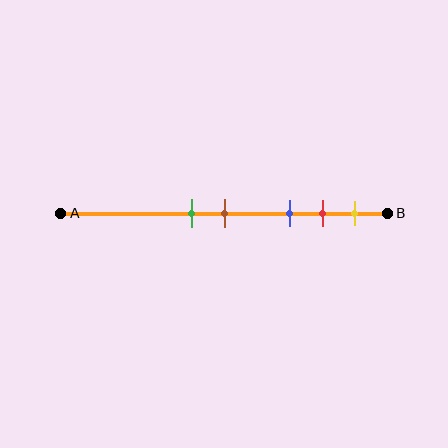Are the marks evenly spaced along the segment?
No, the marks are not evenly spaced.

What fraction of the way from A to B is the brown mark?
The brown mark is approximately 50% (0.5) of the way from A to B.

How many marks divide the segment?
There are 5 marks dividing the segment.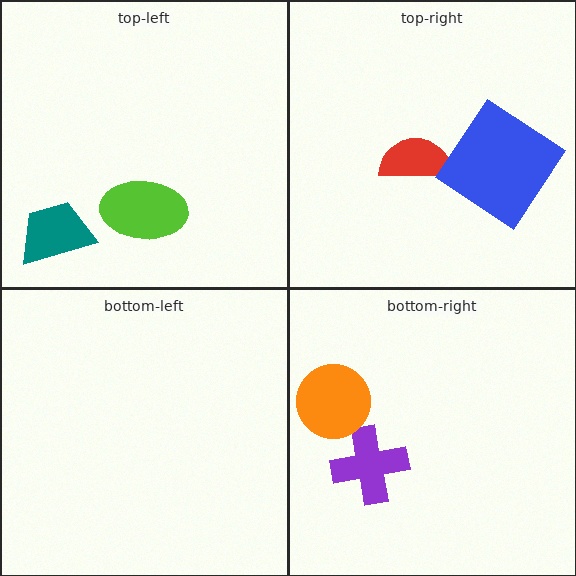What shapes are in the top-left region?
The lime ellipse, the teal trapezoid.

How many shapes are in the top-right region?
2.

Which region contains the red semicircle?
The top-right region.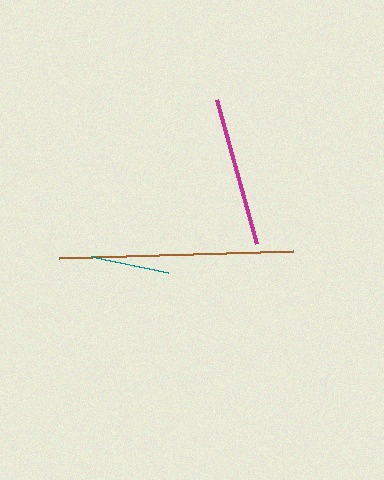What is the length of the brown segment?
The brown segment is approximately 234 pixels long.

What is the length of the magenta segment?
The magenta segment is approximately 149 pixels long.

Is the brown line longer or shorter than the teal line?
The brown line is longer than the teal line.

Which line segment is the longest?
The brown line is the longest at approximately 234 pixels.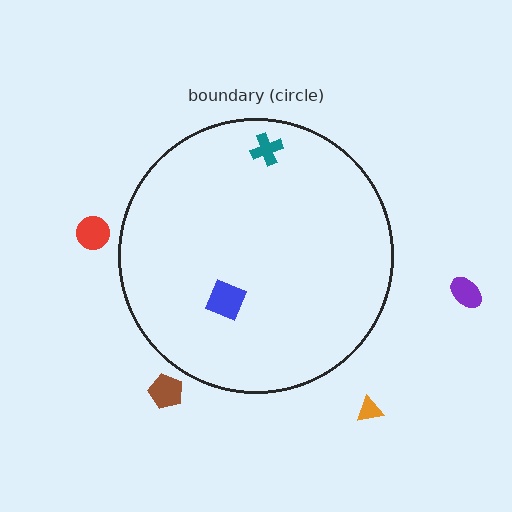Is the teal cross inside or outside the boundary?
Inside.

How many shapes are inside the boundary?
2 inside, 4 outside.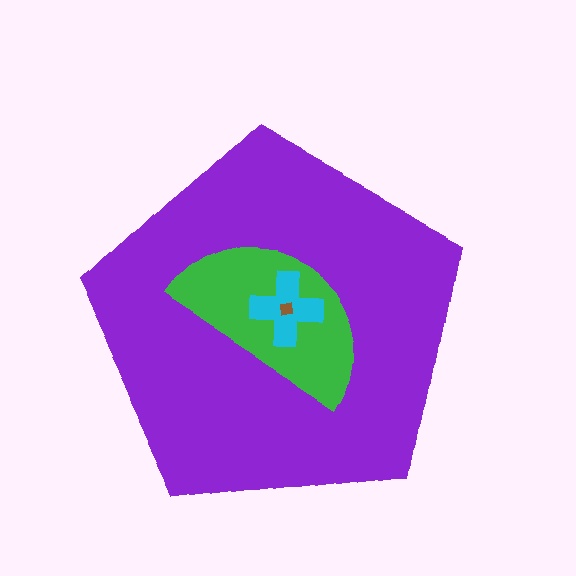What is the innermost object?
The brown square.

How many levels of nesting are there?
4.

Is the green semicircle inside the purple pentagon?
Yes.